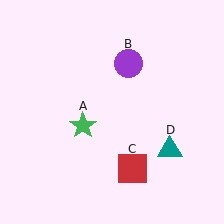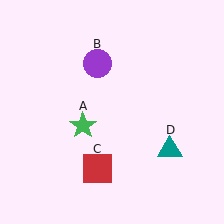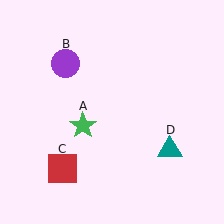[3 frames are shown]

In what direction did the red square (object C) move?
The red square (object C) moved left.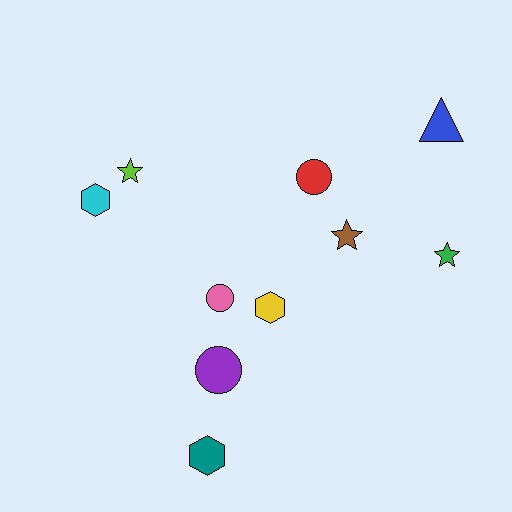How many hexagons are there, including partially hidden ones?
There are 3 hexagons.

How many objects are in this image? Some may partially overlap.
There are 10 objects.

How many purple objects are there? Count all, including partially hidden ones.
There is 1 purple object.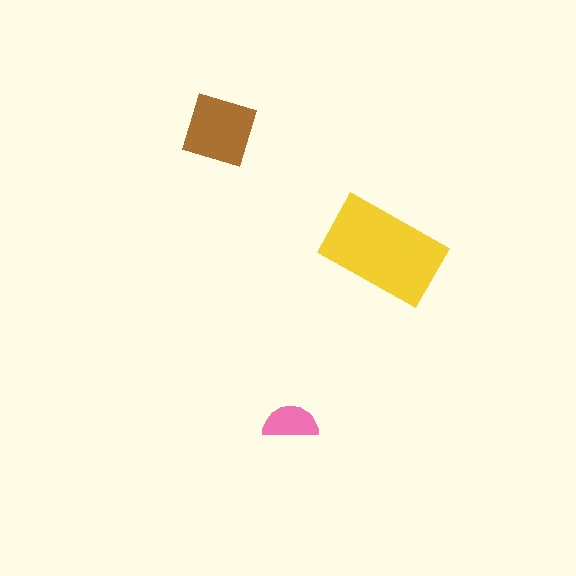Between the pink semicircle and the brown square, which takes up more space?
The brown square.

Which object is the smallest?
The pink semicircle.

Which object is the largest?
The yellow rectangle.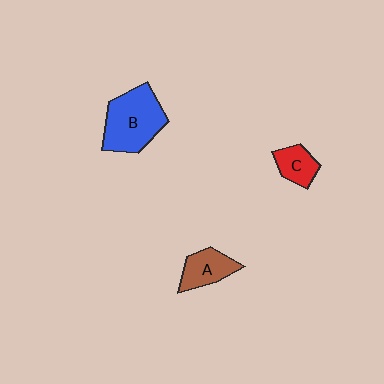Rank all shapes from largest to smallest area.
From largest to smallest: B (blue), A (brown), C (red).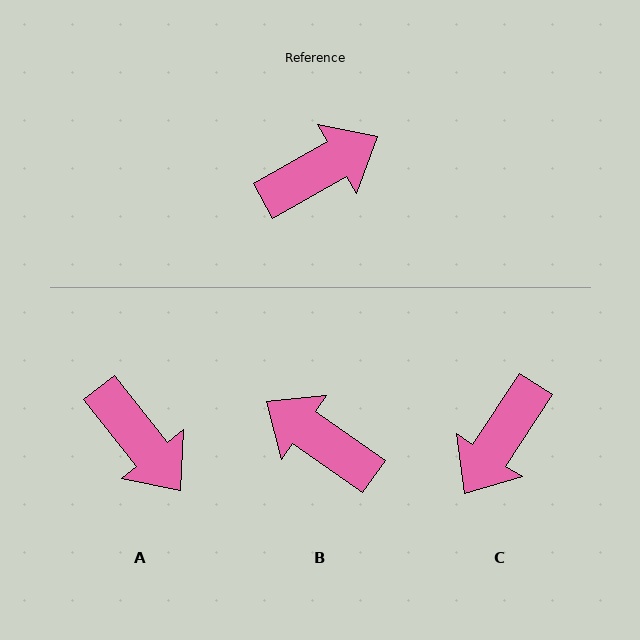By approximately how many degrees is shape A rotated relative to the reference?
Approximately 81 degrees clockwise.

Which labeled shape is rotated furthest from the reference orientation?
C, about 152 degrees away.